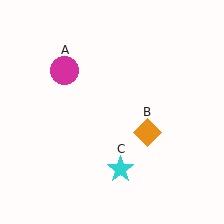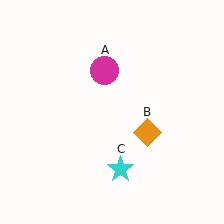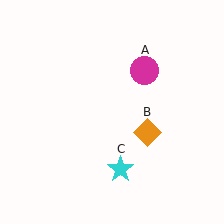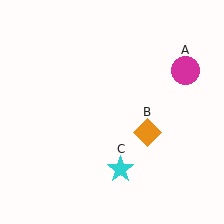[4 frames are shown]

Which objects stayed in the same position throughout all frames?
Orange diamond (object B) and cyan star (object C) remained stationary.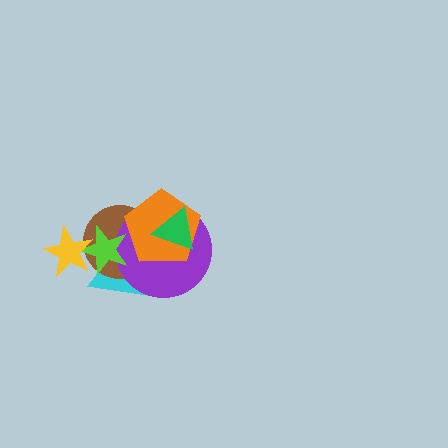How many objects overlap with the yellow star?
2 objects overlap with the yellow star.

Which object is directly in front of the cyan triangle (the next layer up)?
The brown circle is directly in front of the cyan triangle.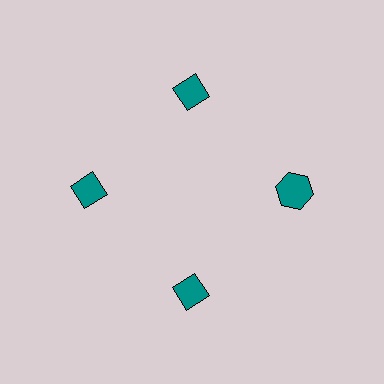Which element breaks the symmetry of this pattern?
The teal hexagon at roughly the 3 o'clock position breaks the symmetry. All other shapes are teal diamonds.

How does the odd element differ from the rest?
It has a different shape: hexagon instead of diamond.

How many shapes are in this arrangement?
There are 4 shapes arranged in a ring pattern.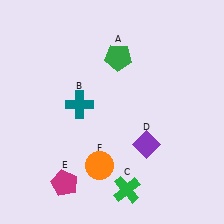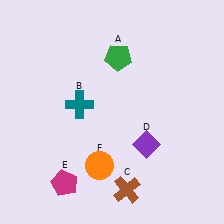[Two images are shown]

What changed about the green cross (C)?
In Image 1, C is green. In Image 2, it changed to brown.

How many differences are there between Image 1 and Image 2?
There is 1 difference between the two images.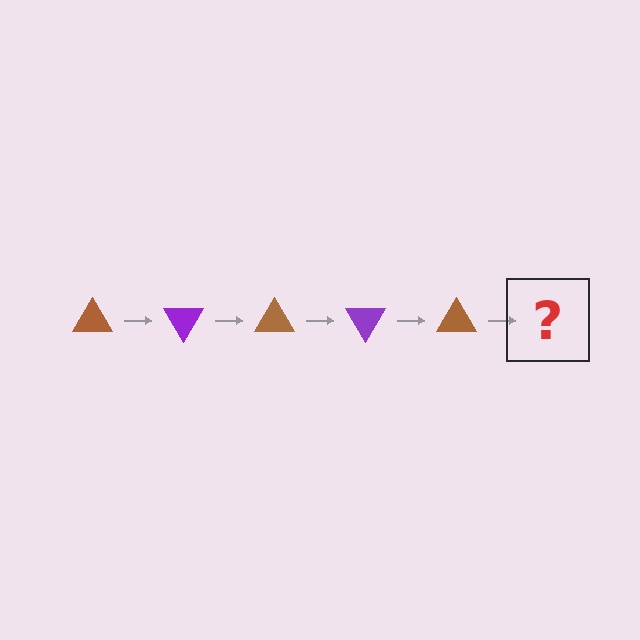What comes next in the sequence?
The next element should be a purple triangle, rotated 300 degrees from the start.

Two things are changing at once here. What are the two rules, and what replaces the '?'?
The two rules are that it rotates 60 degrees each step and the color cycles through brown and purple. The '?' should be a purple triangle, rotated 300 degrees from the start.